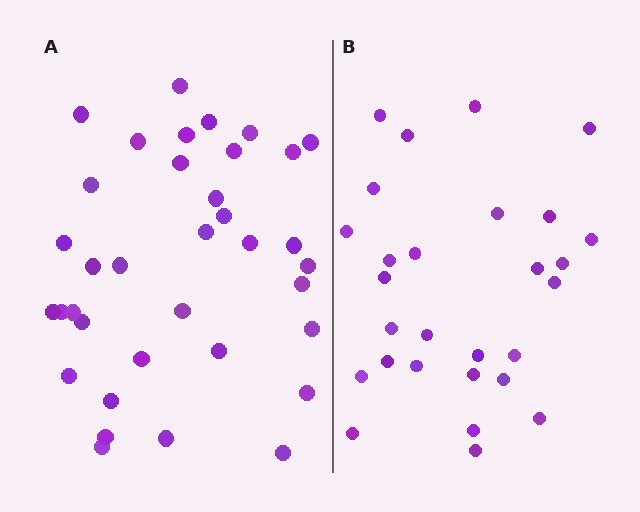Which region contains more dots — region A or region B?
Region A (the left region) has more dots.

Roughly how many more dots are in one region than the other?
Region A has roughly 8 or so more dots than region B.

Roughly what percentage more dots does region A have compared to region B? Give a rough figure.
About 30% more.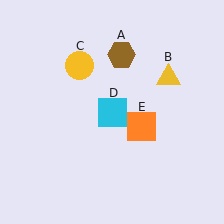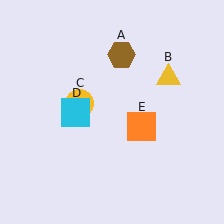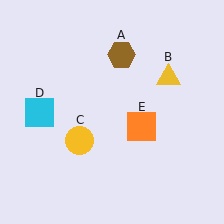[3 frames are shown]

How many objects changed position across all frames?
2 objects changed position: yellow circle (object C), cyan square (object D).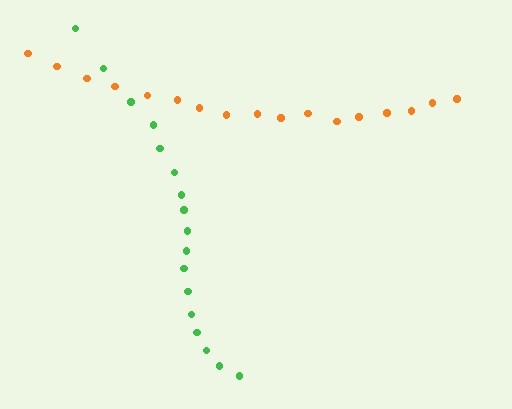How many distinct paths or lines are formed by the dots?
There are 2 distinct paths.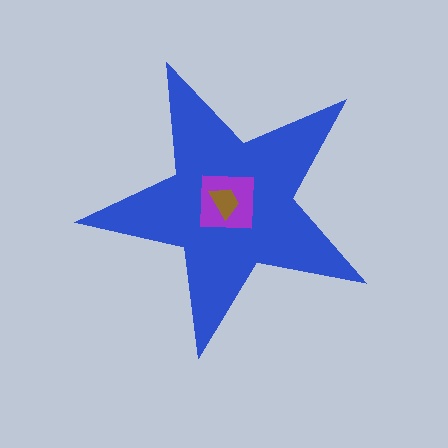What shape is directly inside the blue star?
The purple square.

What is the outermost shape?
The blue star.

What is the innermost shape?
The brown trapezoid.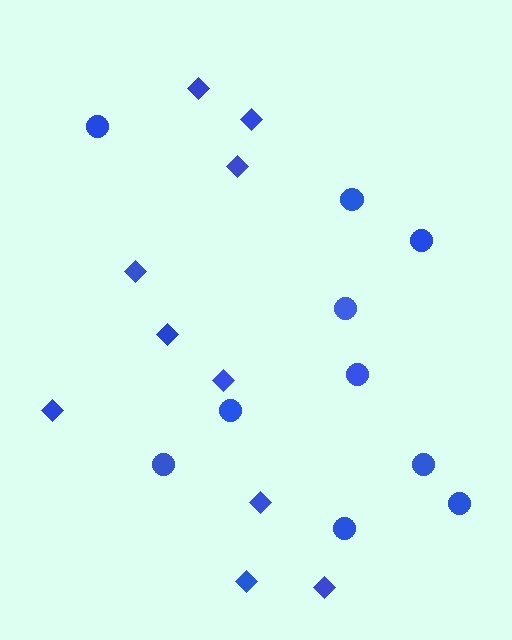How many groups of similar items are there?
There are 2 groups: one group of diamonds (10) and one group of circles (10).